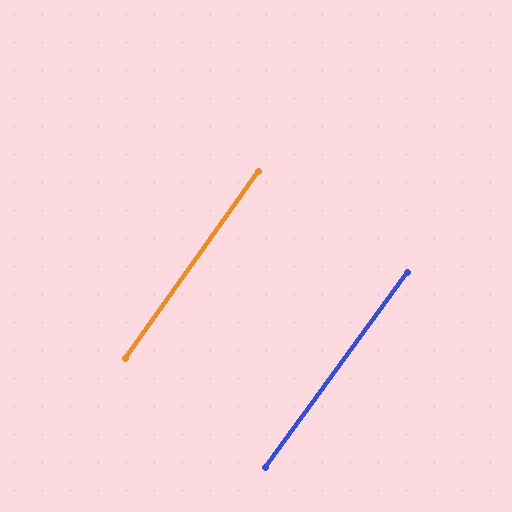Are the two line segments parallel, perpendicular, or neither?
Parallel — their directions differ by only 0.6°.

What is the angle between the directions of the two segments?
Approximately 1 degree.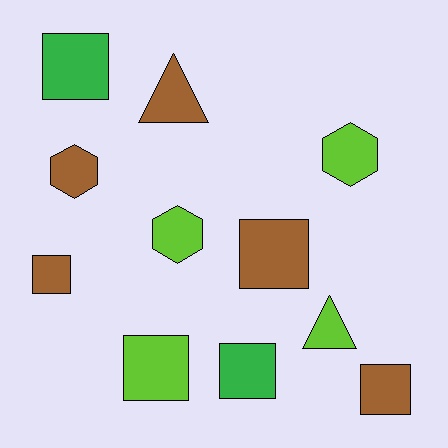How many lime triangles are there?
There is 1 lime triangle.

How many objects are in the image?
There are 11 objects.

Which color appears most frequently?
Brown, with 5 objects.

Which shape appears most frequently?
Square, with 6 objects.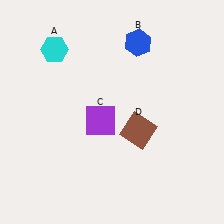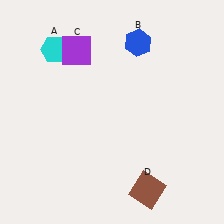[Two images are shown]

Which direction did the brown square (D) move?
The brown square (D) moved down.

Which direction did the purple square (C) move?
The purple square (C) moved up.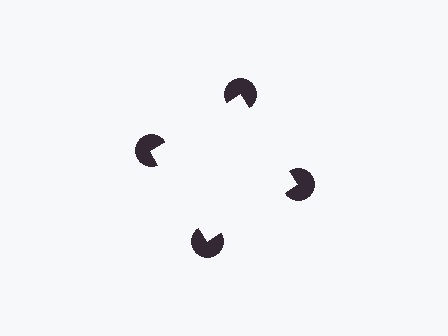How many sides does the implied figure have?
4 sides.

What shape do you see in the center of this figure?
An illusory square — its edges are inferred from the aligned wedge cuts in the pac-man discs, not physically drawn.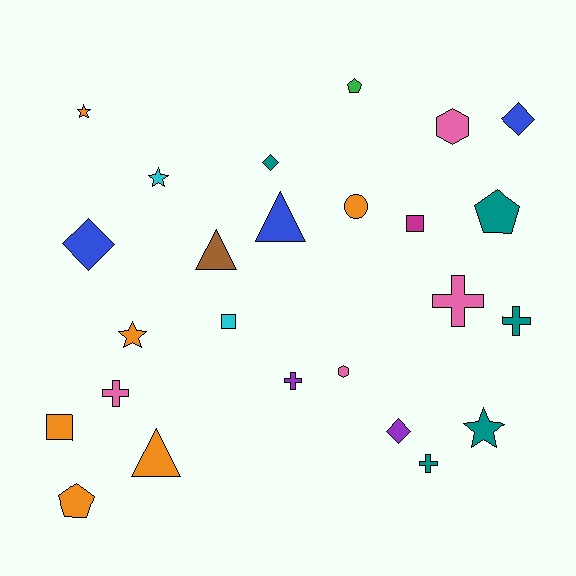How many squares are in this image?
There are 3 squares.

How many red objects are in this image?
There are no red objects.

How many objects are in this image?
There are 25 objects.